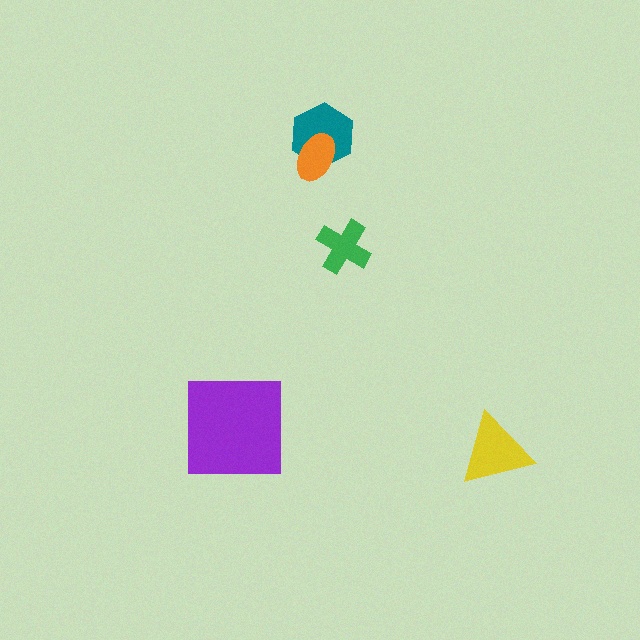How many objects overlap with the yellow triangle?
0 objects overlap with the yellow triangle.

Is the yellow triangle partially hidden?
No, no other shape covers it.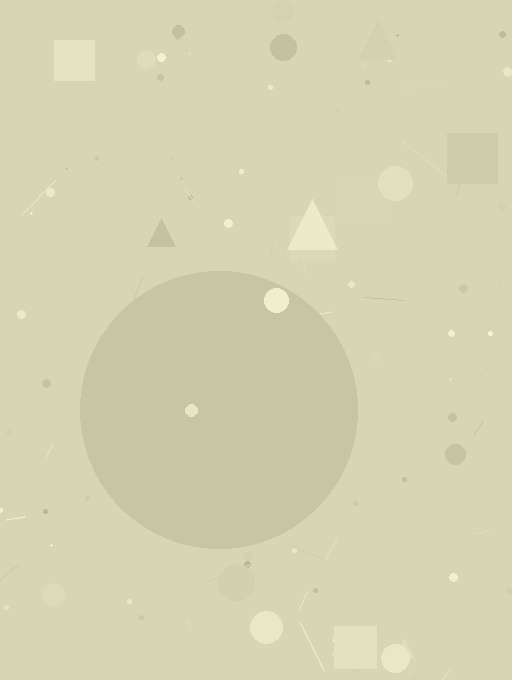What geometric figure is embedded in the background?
A circle is embedded in the background.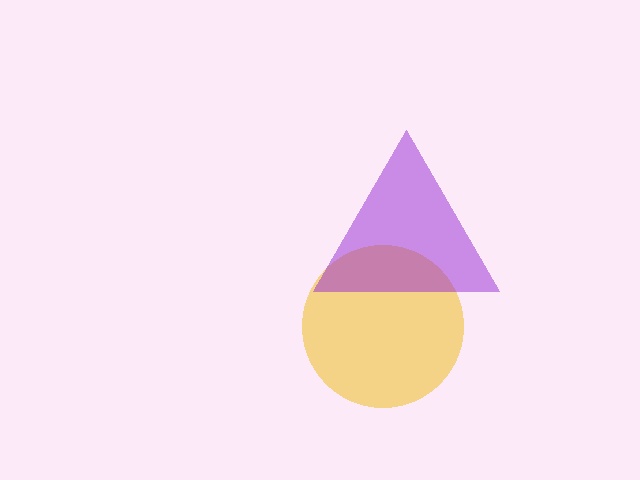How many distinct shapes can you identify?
There are 2 distinct shapes: a yellow circle, a purple triangle.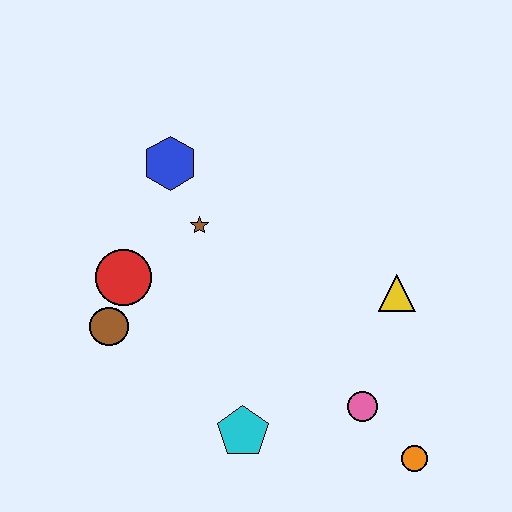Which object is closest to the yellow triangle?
The pink circle is closest to the yellow triangle.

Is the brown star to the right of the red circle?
Yes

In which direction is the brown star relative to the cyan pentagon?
The brown star is above the cyan pentagon.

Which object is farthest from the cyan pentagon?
The blue hexagon is farthest from the cyan pentagon.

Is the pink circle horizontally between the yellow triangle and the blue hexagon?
Yes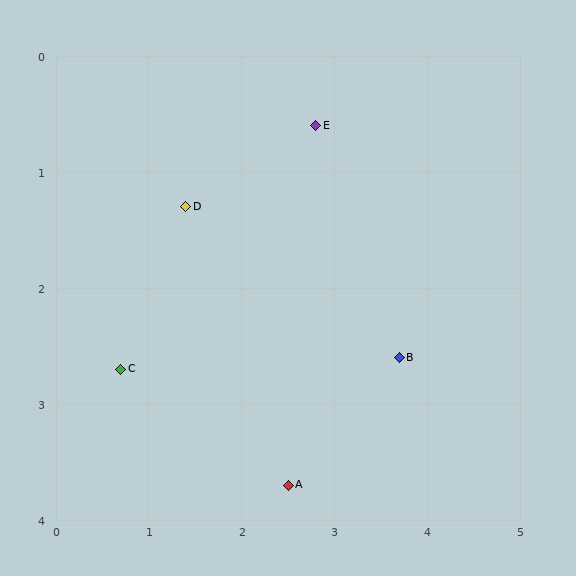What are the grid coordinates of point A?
Point A is at approximately (2.5, 3.7).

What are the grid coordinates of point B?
Point B is at approximately (3.7, 2.6).